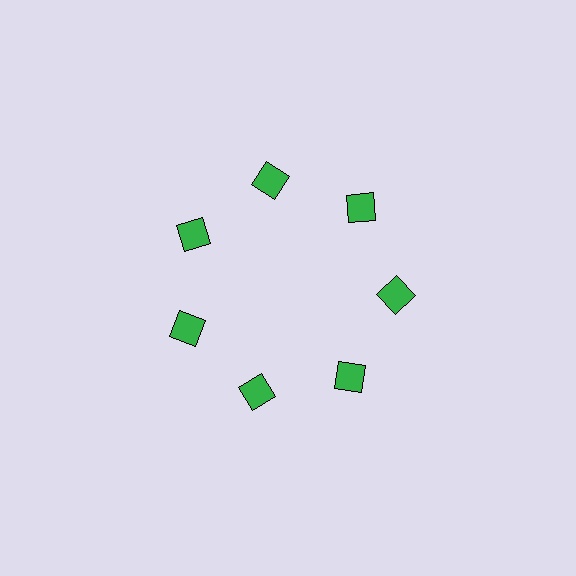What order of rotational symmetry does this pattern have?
This pattern has 7-fold rotational symmetry.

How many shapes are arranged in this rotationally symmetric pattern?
There are 7 shapes, arranged in 7 groups of 1.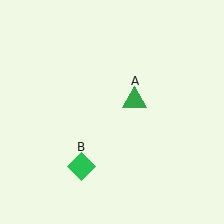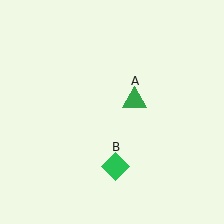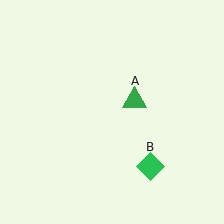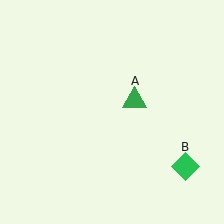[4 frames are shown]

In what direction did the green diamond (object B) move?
The green diamond (object B) moved right.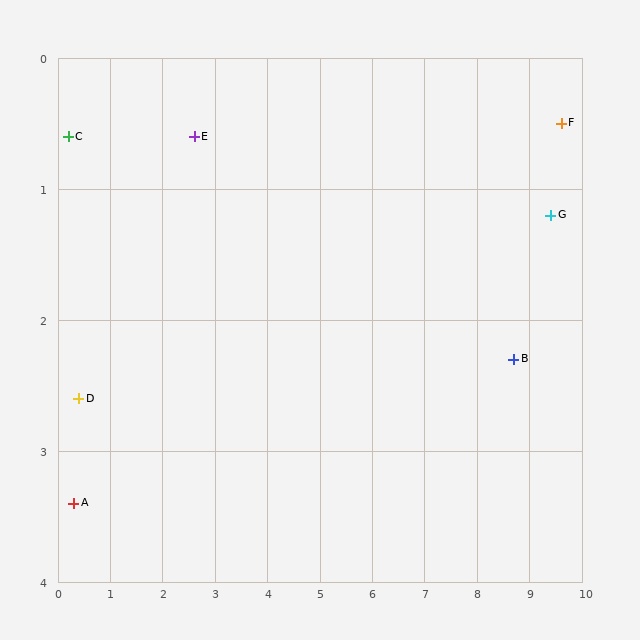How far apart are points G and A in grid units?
Points G and A are about 9.4 grid units apart.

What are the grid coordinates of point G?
Point G is at approximately (9.4, 1.2).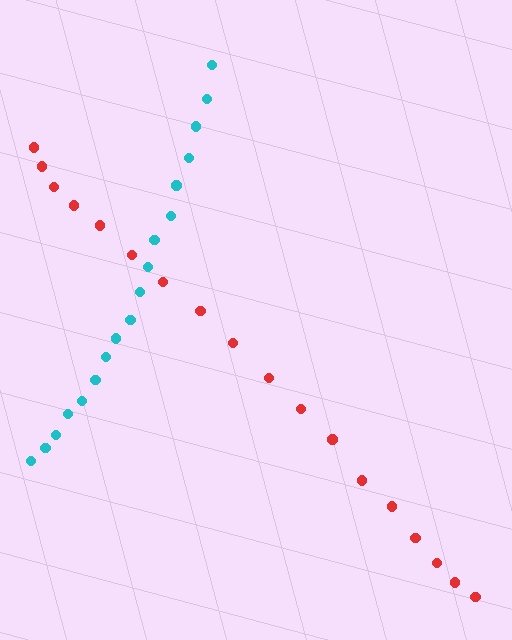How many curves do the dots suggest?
There are 2 distinct paths.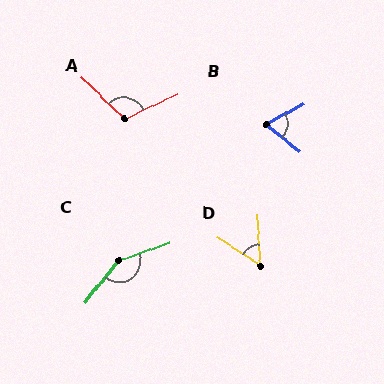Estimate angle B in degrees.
Approximately 67 degrees.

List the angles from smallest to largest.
D (54°), B (67°), A (112°), C (148°).